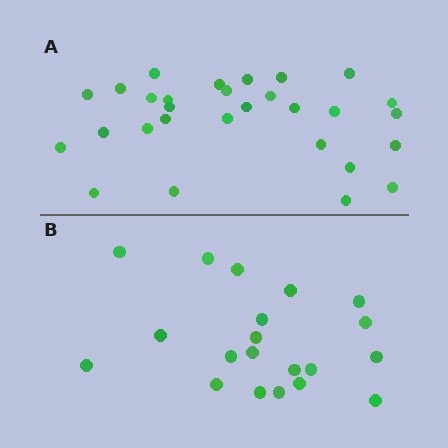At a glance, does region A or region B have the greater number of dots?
Region A (the top region) has more dots.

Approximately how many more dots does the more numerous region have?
Region A has roughly 8 or so more dots than region B.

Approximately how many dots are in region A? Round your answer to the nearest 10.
About 30 dots. (The exact count is 29, which rounds to 30.)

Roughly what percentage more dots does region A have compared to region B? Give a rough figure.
About 45% more.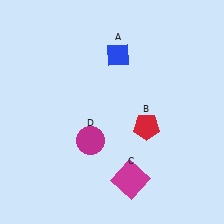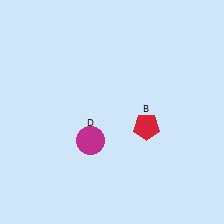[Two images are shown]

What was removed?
The blue diamond (A), the magenta square (C) were removed in Image 2.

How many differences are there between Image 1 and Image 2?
There are 2 differences between the two images.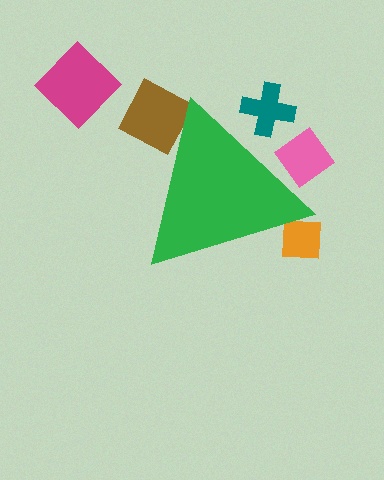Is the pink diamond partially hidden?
Yes, the pink diamond is partially hidden behind the green triangle.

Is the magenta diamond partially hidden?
No, the magenta diamond is fully visible.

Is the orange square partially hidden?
Yes, the orange square is partially hidden behind the green triangle.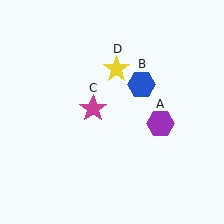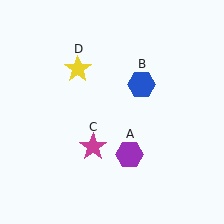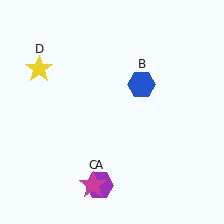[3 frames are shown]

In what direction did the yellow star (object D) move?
The yellow star (object D) moved left.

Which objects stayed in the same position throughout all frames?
Blue hexagon (object B) remained stationary.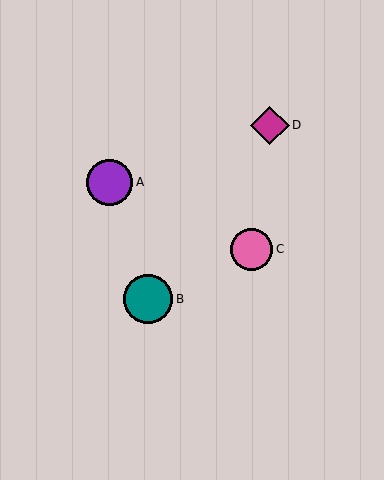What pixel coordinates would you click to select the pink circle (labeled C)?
Click at (251, 249) to select the pink circle C.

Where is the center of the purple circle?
The center of the purple circle is at (110, 182).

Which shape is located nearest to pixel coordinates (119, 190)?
The purple circle (labeled A) at (110, 182) is nearest to that location.